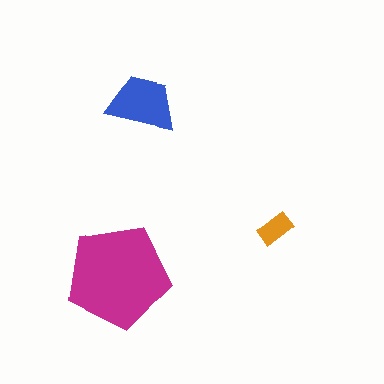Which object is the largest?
The magenta pentagon.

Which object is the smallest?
The orange rectangle.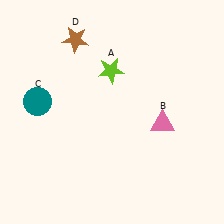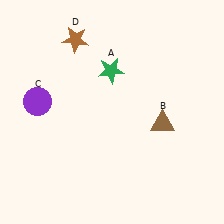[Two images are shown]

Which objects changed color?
A changed from lime to green. B changed from pink to brown. C changed from teal to purple.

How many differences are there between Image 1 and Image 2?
There are 3 differences between the two images.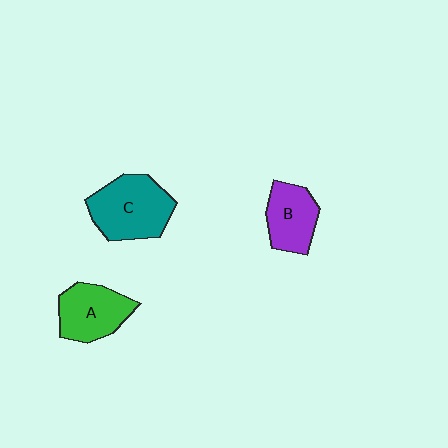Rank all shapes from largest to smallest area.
From largest to smallest: C (teal), A (green), B (purple).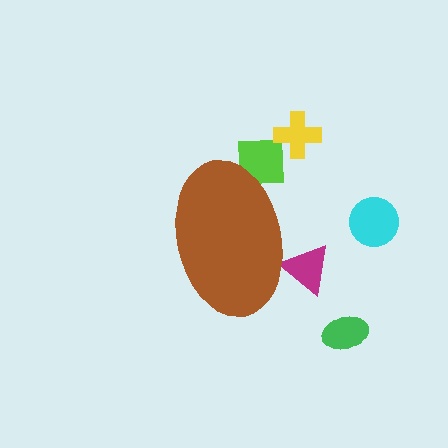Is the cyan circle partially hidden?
No, the cyan circle is fully visible.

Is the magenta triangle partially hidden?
Yes, the magenta triangle is partially hidden behind the brown ellipse.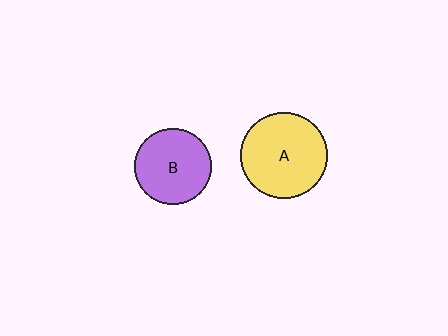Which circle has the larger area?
Circle A (yellow).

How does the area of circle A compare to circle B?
Approximately 1.3 times.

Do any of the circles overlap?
No, none of the circles overlap.